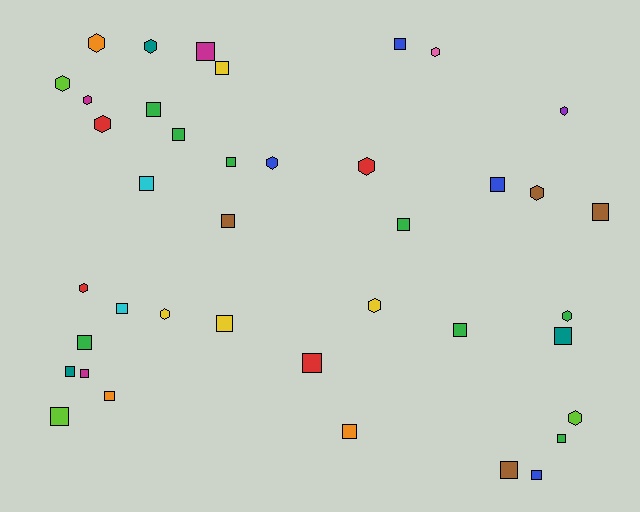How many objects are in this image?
There are 40 objects.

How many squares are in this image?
There are 25 squares.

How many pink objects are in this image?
There is 1 pink object.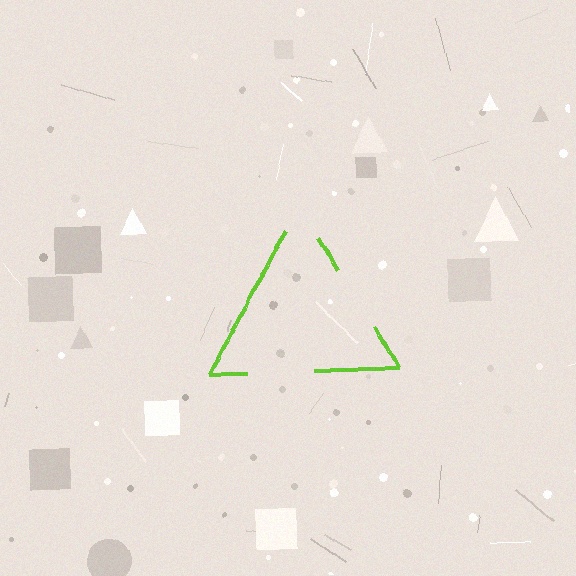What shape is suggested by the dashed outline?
The dashed outline suggests a triangle.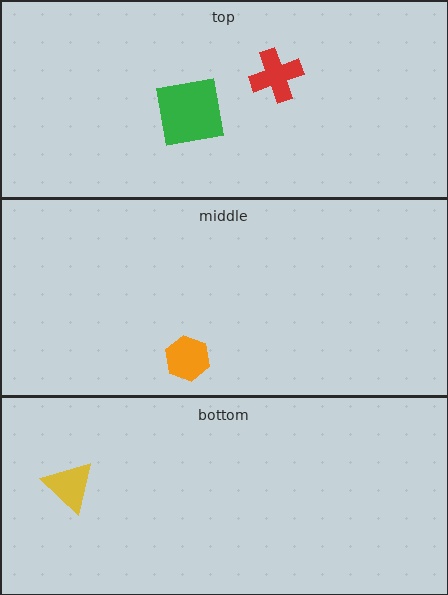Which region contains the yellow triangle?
The bottom region.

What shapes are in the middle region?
The orange hexagon.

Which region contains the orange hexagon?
The middle region.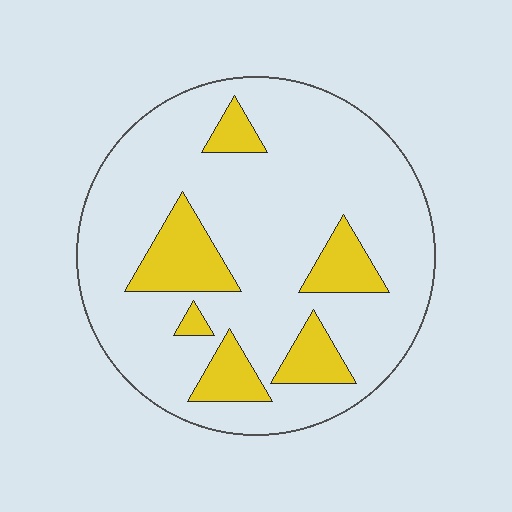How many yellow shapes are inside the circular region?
6.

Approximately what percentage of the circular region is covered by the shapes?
Approximately 20%.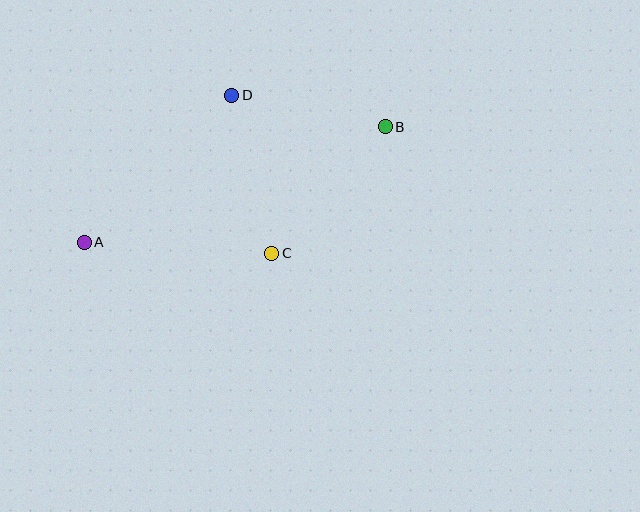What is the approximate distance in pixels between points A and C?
The distance between A and C is approximately 188 pixels.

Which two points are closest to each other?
Points B and D are closest to each other.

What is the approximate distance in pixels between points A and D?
The distance between A and D is approximately 209 pixels.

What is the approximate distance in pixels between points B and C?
The distance between B and C is approximately 170 pixels.